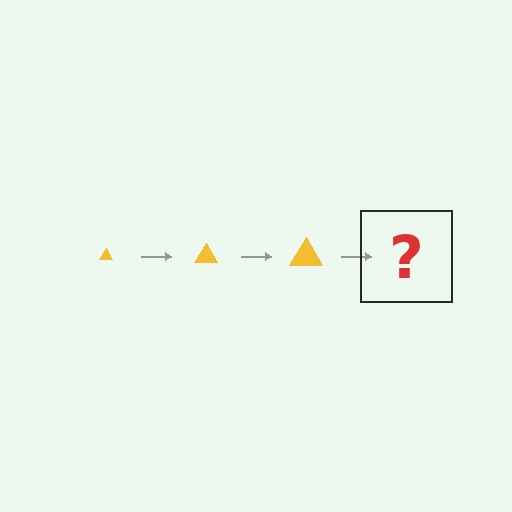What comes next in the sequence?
The next element should be a yellow triangle, larger than the previous one.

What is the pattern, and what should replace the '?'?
The pattern is that the triangle gets progressively larger each step. The '?' should be a yellow triangle, larger than the previous one.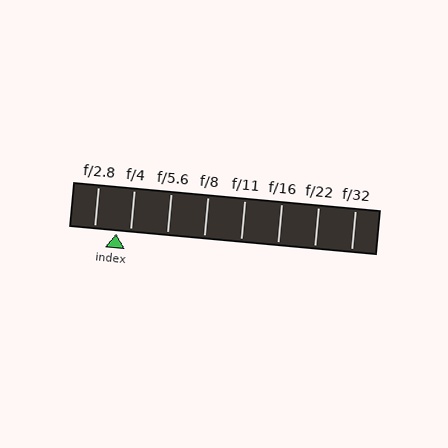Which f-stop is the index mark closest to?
The index mark is closest to f/4.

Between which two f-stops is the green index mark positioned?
The index mark is between f/2.8 and f/4.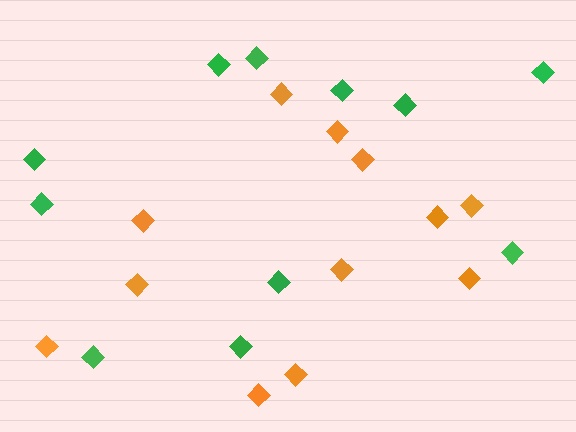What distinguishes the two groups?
There are 2 groups: one group of orange diamonds (12) and one group of green diamonds (11).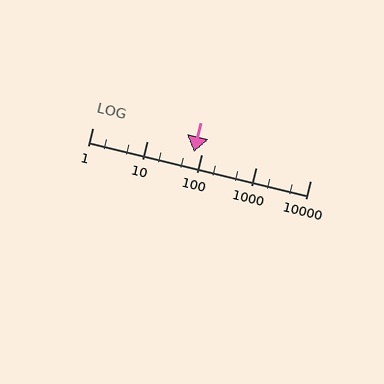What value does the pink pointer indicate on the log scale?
The pointer indicates approximately 72.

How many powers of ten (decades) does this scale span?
The scale spans 4 decades, from 1 to 10000.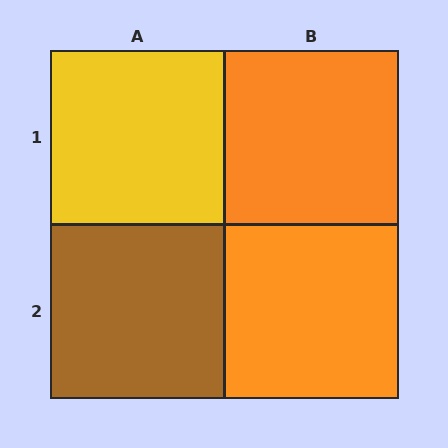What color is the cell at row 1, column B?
Orange.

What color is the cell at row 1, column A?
Yellow.